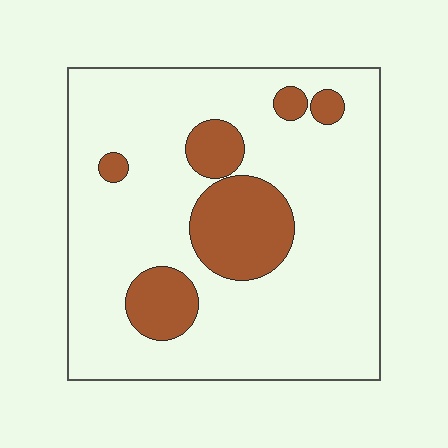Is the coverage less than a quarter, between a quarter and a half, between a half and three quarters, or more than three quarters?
Less than a quarter.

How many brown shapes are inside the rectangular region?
6.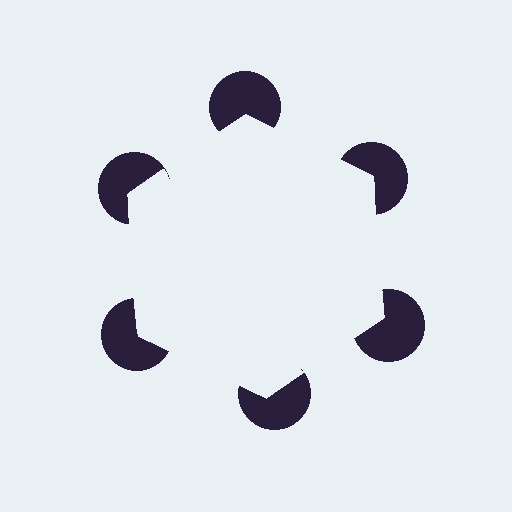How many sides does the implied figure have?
6 sides.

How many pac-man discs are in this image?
There are 6 — one at each vertex of the illusory hexagon.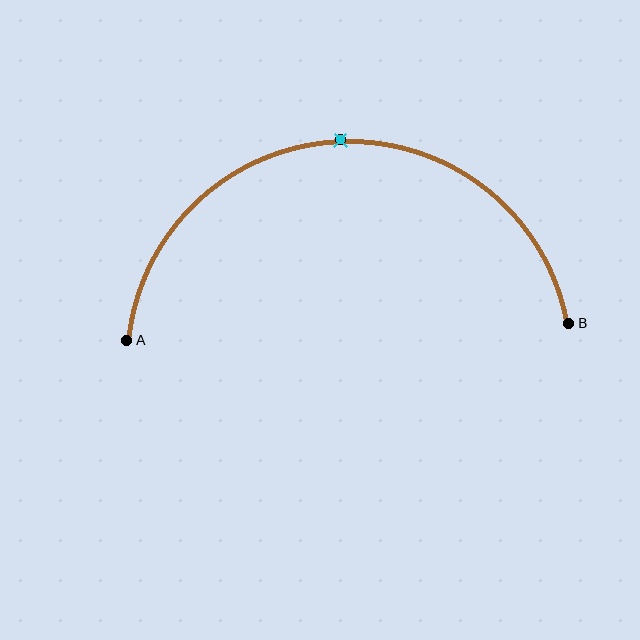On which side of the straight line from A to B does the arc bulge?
The arc bulges above the straight line connecting A and B.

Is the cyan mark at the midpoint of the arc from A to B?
Yes. The cyan mark lies on the arc at equal arc-length from both A and B — it is the arc midpoint.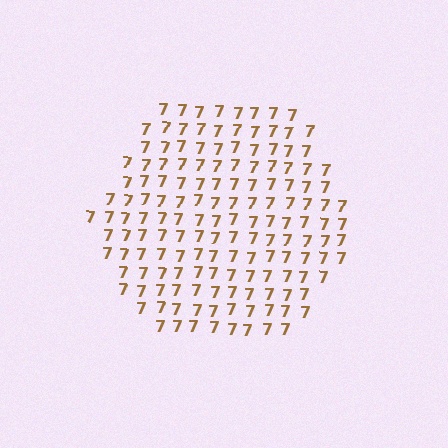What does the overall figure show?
The overall figure shows a hexagon.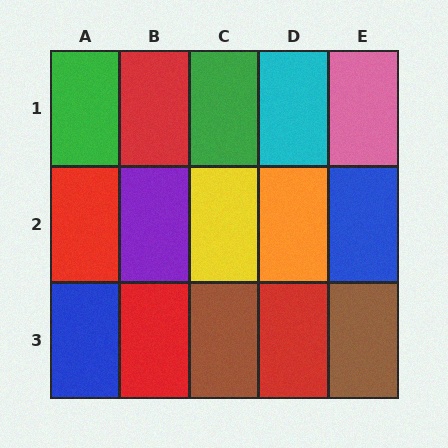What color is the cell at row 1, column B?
Red.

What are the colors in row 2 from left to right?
Red, purple, yellow, orange, blue.